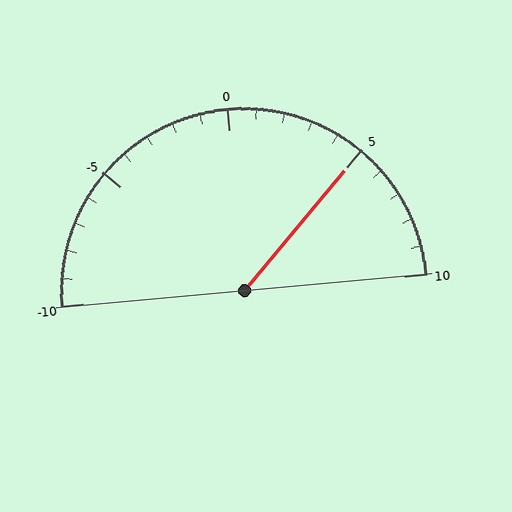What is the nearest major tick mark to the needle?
The nearest major tick mark is 5.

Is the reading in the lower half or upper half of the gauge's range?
The reading is in the upper half of the range (-10 to 10).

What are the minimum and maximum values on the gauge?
The gauge ranges from -10 to 10.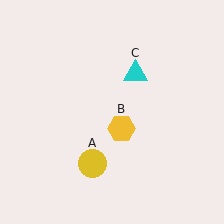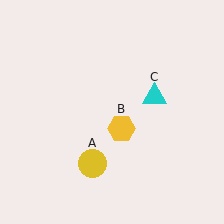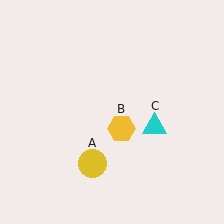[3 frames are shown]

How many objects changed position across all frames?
1 object changed position: cyan triangle (object C).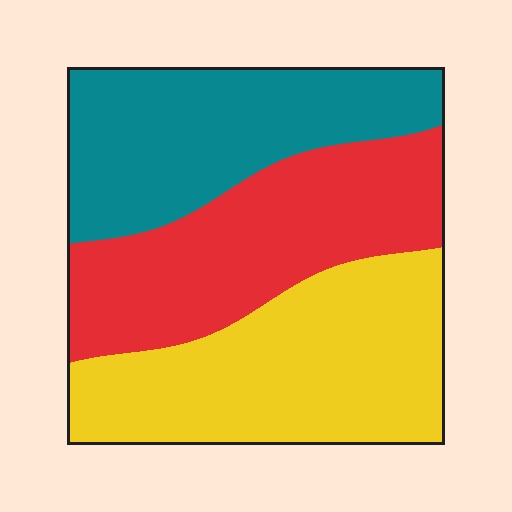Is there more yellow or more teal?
Yellow.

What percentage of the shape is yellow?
Yellow takes up about three eighths (3/8) of the shape.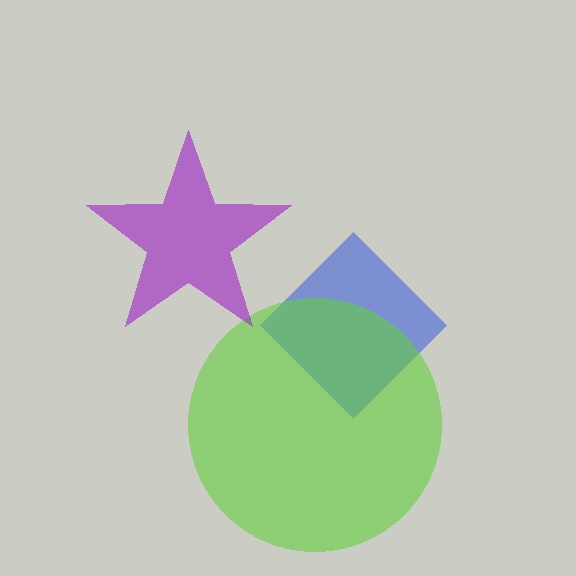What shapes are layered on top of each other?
The layered shapes are: a blue diamond, a lime circle, a purple star.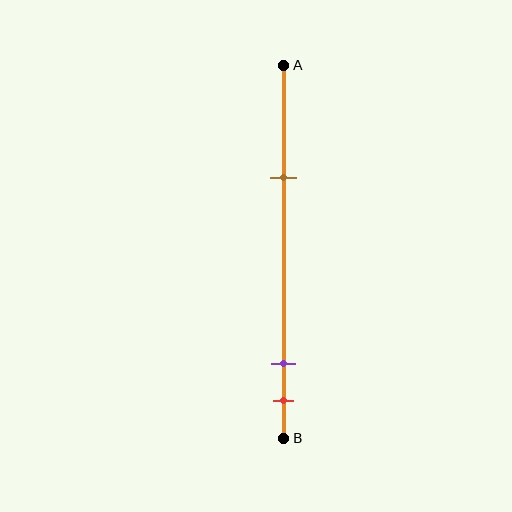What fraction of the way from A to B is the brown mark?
The brown mark is approximately 30% (0.3) of the way from A to B.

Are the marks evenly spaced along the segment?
No, the marks are not evenly spaced.